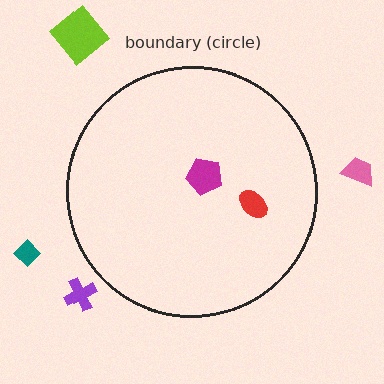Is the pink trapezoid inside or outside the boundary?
Outside.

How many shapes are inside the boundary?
2 inside, 4 outside.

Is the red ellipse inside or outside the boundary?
Inside.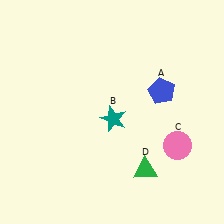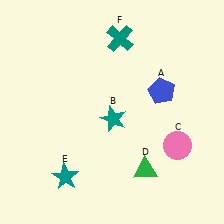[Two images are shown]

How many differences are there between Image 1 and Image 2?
There are 2 differences between the two images.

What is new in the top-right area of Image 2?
A teal cross (F) was added in the top-right area of Image 2.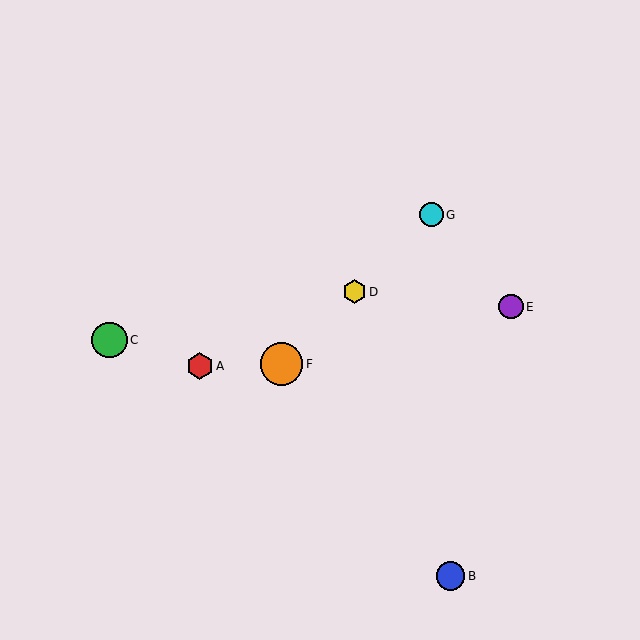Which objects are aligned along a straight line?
Objects D, F, G are aligned along a straight line.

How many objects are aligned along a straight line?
3 objects (D, F, G) are aligned along a straight line.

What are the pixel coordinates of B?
Object B is at (451, 576).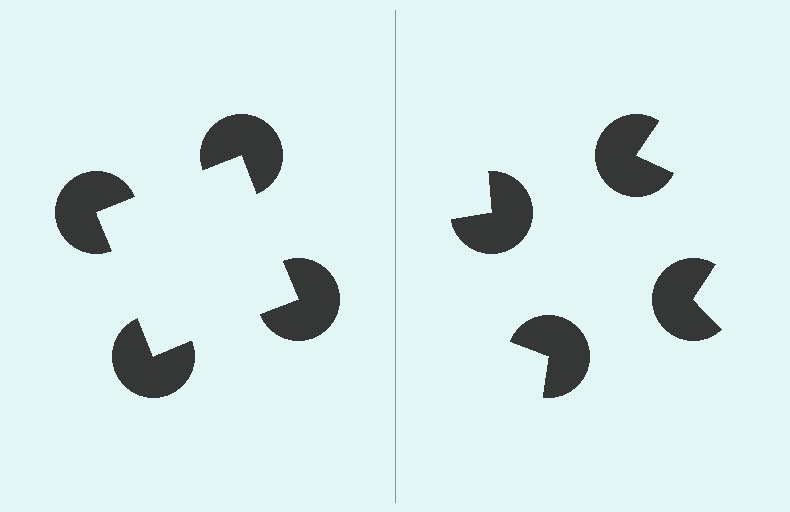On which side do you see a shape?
An illusory square appears on the left side. On the right side the wedge cuts are rotated, so no coherent shape forms.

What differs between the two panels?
The pac-man discs are positioned identically on both sides; only the wedge orientations differ. On the left they align to a square; on the right they are misaligned.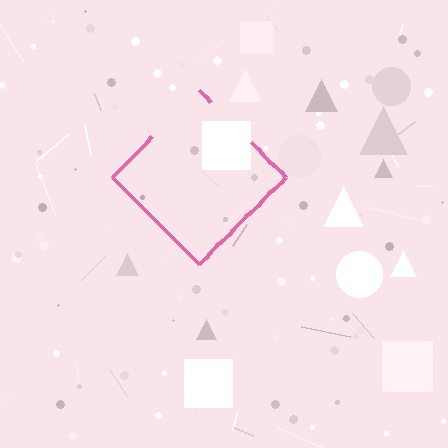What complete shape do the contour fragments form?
The contour fragments form a diamond.